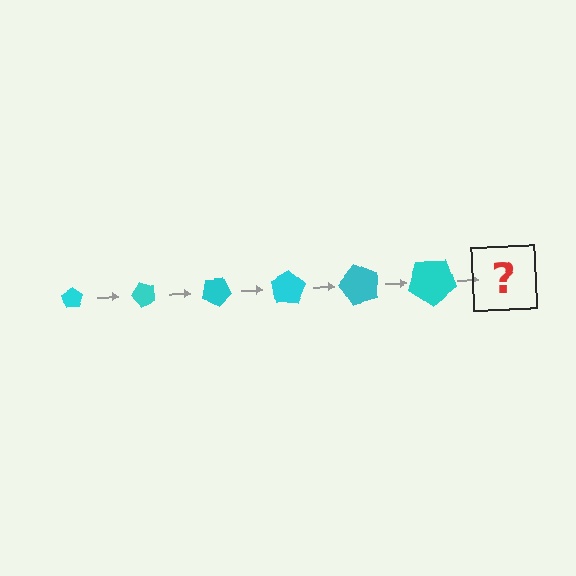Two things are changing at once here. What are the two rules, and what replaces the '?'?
The two rules are that the pentagon grows larger each step and it rotates 50 degrees each step. The '?' should be a pentagon, larger than the previous one and rotated 300 degrees from the start.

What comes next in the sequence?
The next element should be a pentagon, larger than the previous one and rotated 300 degrees from the start.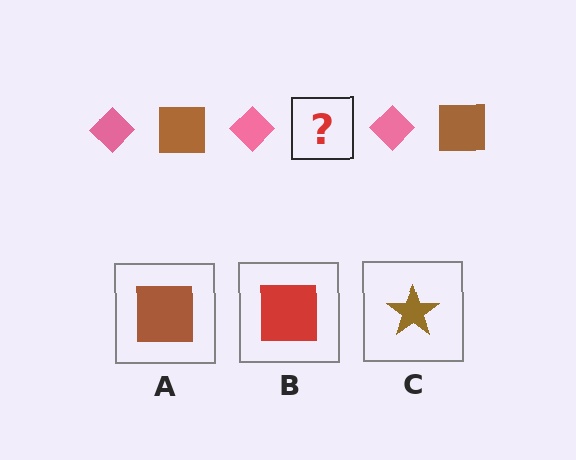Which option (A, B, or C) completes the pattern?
A.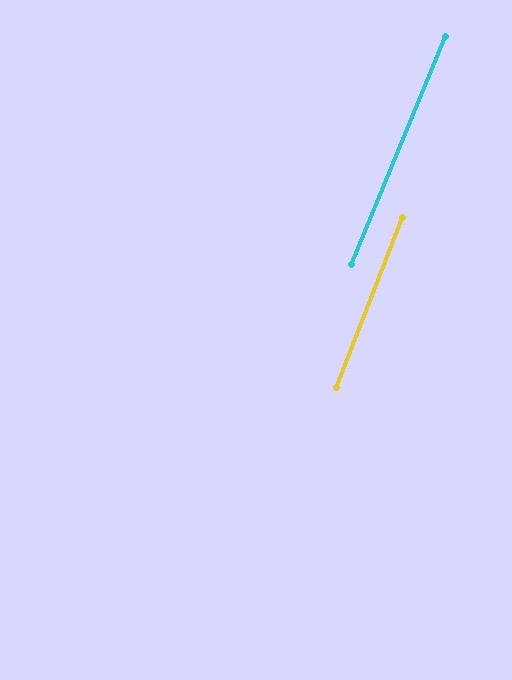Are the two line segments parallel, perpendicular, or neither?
Parallel — their directions differ by only 1.1°.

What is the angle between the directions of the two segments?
Approximately 1 degree.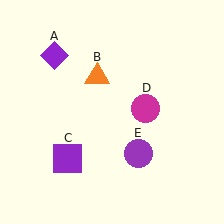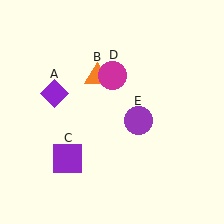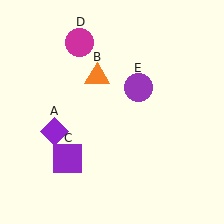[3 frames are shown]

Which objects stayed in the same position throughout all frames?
Orange triangle (object B) and purple square (object C) remained stationary.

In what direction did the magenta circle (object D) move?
The magenta circle (object D) moved up and to the left.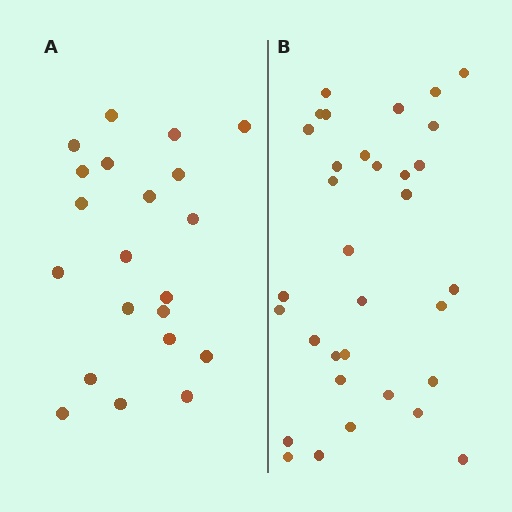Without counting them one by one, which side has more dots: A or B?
Region B (the right region) has more dots.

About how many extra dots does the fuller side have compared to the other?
Region B has roughly 12 or so more dots than region A.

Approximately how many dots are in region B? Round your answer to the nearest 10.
About 30 dots. (The exact count is 33, which rounds to 30.)